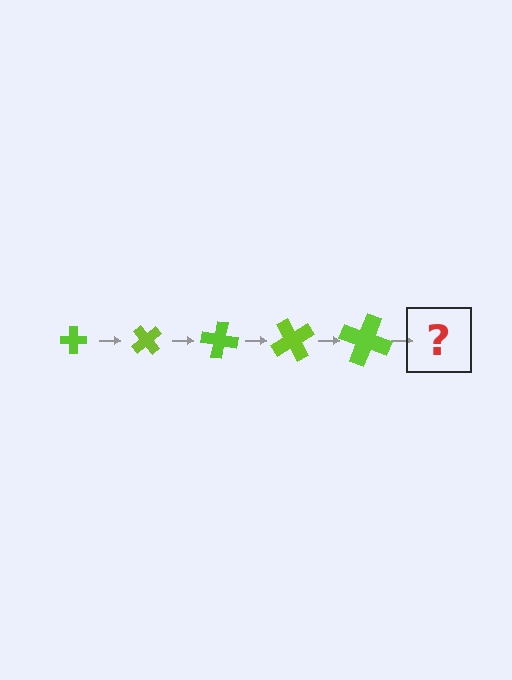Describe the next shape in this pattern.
It should be a cross, larger than the previous one and rotated 250 degrees from the start.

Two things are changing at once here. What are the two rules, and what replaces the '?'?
The two rules are that the cross grows larger each step and it rotates 50 degrees each step. The '?' should be a cross, larger than the previous one and rotated 250 degrees from the start.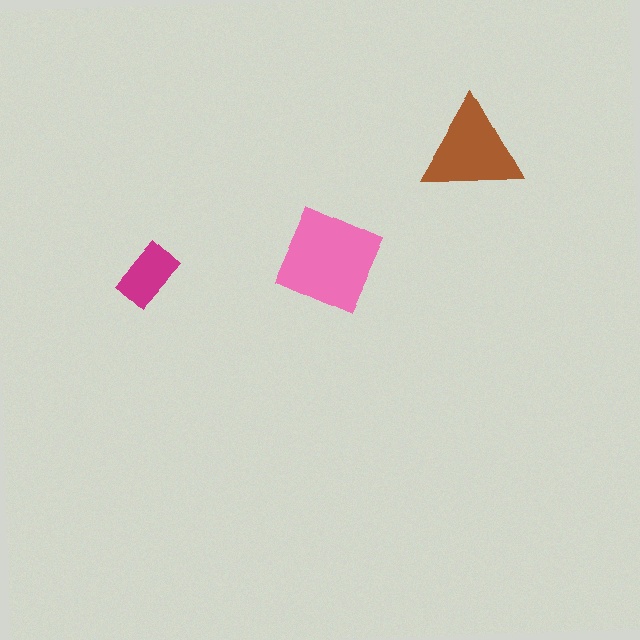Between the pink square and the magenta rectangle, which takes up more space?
The pink square.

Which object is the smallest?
The magenta rectangle.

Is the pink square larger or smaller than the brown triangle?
Larger.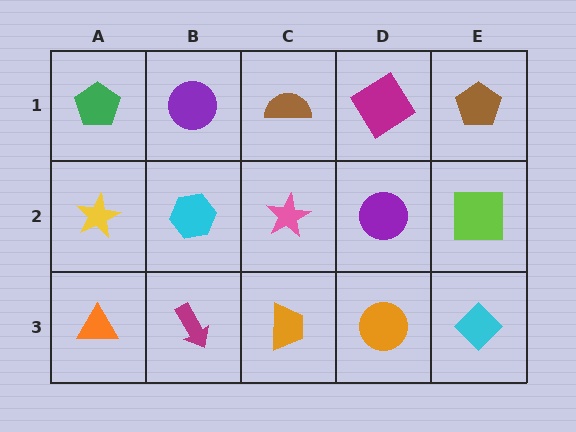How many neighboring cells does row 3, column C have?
3.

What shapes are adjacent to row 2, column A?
A green pentagon (row 1, column A), an orange triangle (row 3, column A), a cyan hexagon (row 2, column B).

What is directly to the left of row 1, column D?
A brown semicircle.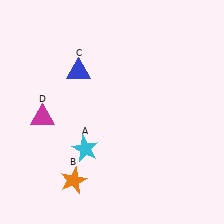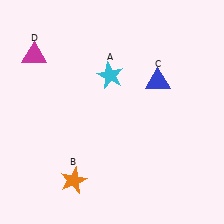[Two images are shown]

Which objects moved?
The objects that moved are: the cyan star (A), the blue triangle (C), the magenta triangle (D).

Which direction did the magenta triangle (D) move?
The magenta triangle (D) moved up.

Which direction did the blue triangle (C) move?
The blue triangle (C) moved right.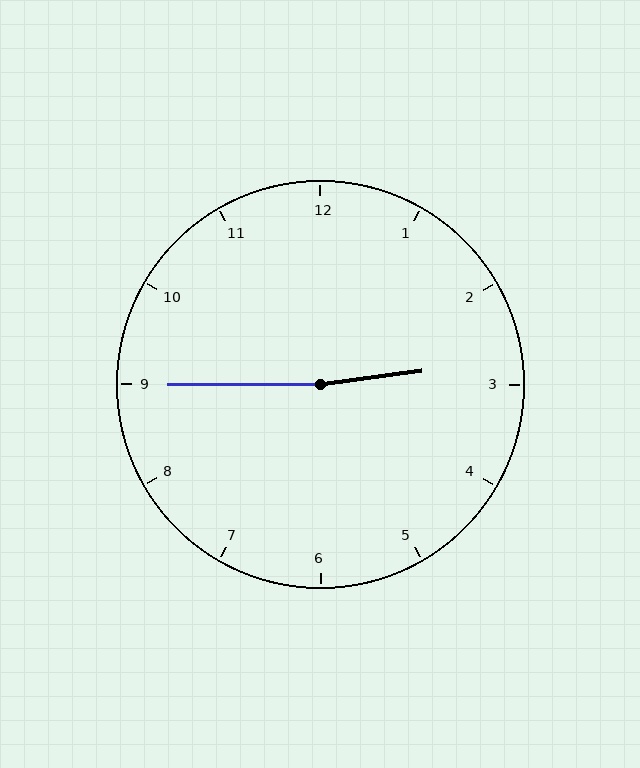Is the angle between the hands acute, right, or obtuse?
It is obtuse.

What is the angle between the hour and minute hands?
Approximately 172 degrees.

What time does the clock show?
2:45.